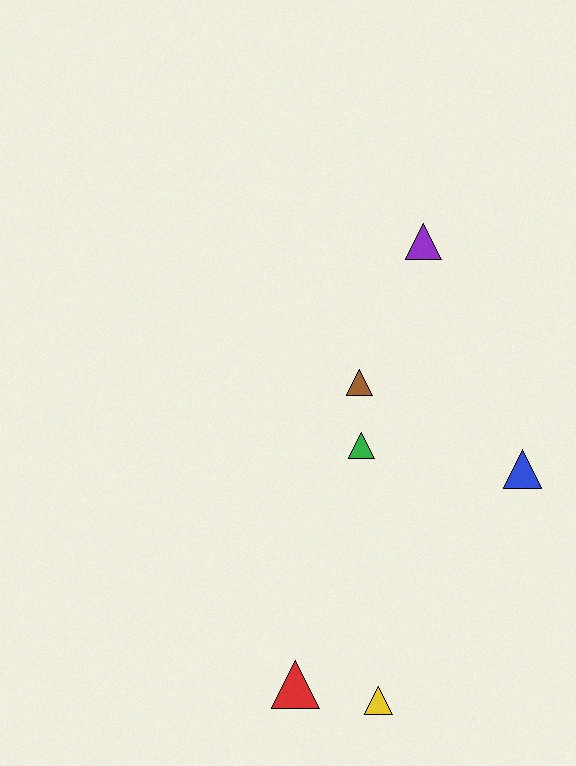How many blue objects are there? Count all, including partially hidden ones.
There is 1 blue object.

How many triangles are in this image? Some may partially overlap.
There are 6 triangles.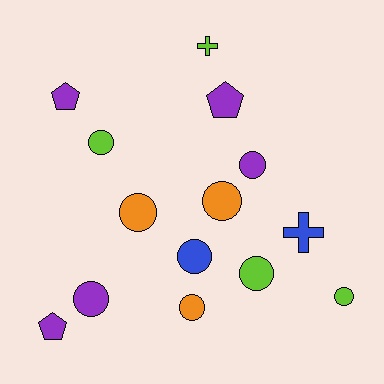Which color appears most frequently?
Purple, with 5 objects.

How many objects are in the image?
There are 14 objects.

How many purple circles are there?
There are 2 purple circles.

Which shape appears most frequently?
Circle, with 9 objects.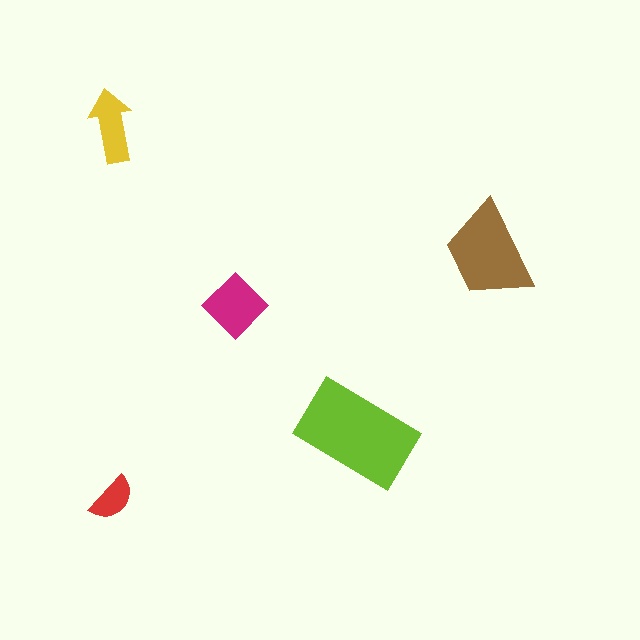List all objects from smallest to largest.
The red semicircle, the yellow arrow, the magenta diamond, the brown trapezoid, the lime rectangle.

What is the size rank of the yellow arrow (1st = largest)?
4th.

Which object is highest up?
The yellow arrow is topmost.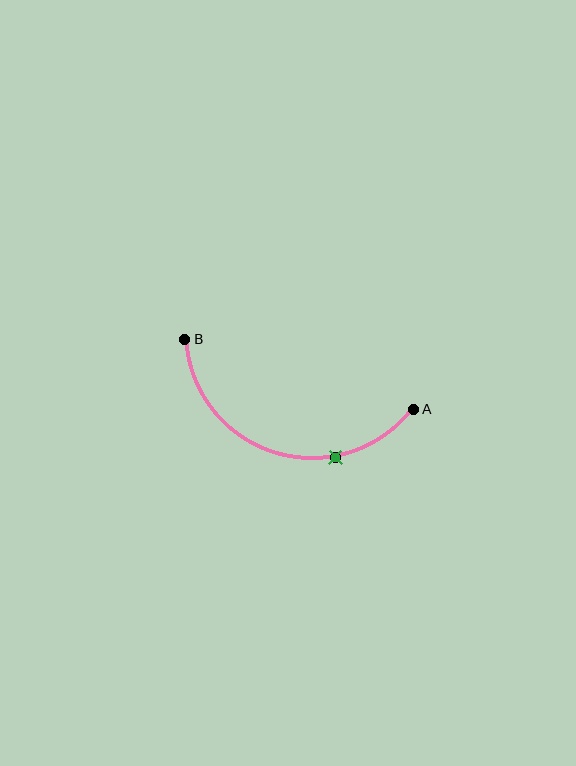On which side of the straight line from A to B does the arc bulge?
The arc bulges below the straight line connecting A and B.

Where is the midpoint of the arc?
The arc midpoint is the point on the curve farthest from the straight line joining A and B. It sits below that line.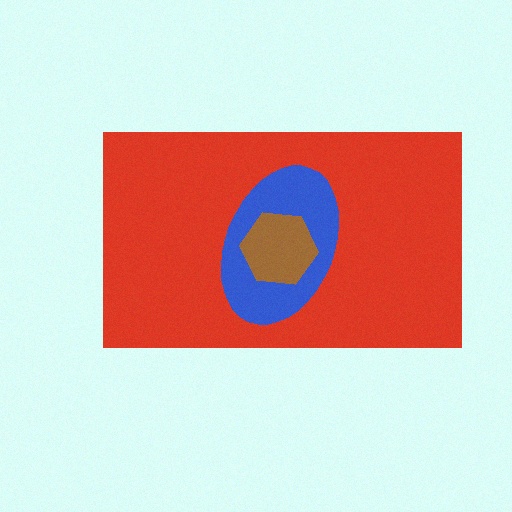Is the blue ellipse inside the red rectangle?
Yes.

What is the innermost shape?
The brown hexagon.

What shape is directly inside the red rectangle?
The blue ellipse.